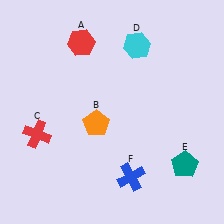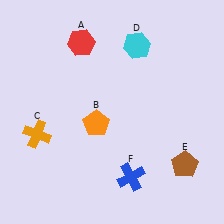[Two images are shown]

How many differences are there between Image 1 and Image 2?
There are 2 differences between the two images.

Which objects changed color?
C changed from red to orange. E changed from teal to brown.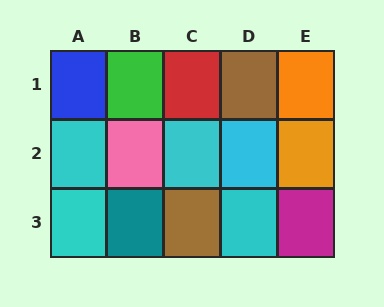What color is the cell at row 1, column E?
Orange.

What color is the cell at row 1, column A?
Blue.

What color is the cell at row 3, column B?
Teal.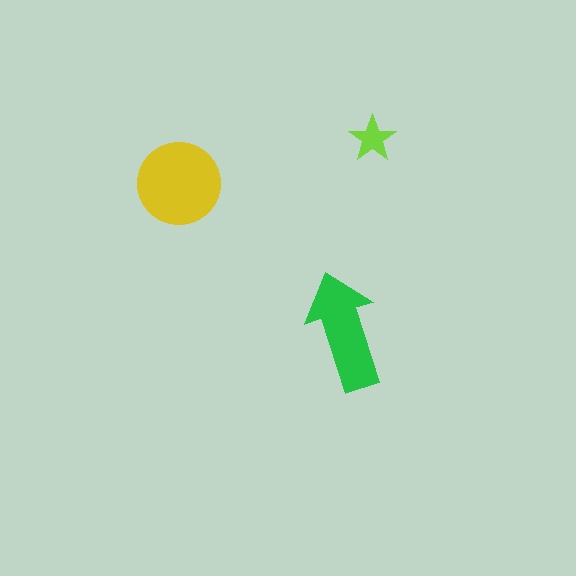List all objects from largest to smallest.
The yellow circle, the green arrow, the lime star.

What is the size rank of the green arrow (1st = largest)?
2nd.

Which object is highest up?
The lime star is topmost.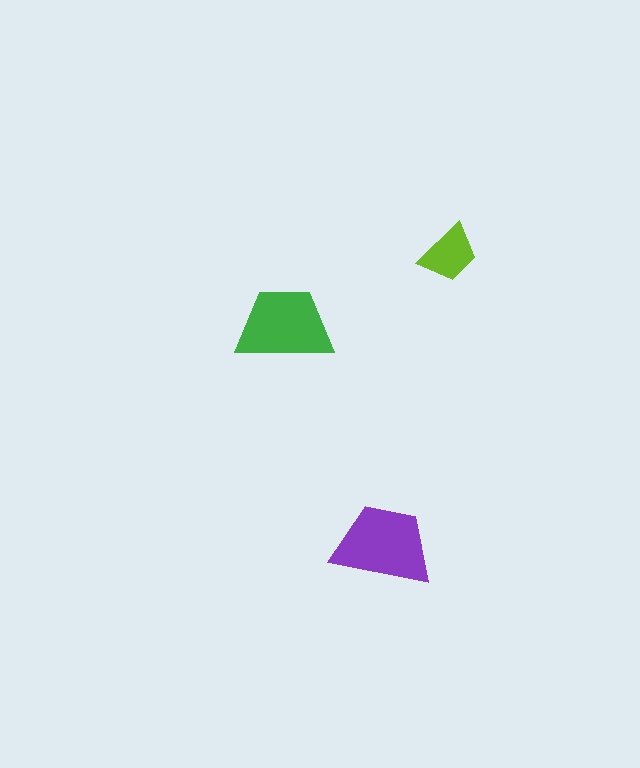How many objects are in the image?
There are 3 objects in the image.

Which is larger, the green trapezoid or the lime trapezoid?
The green one.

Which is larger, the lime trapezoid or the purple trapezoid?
The purple one.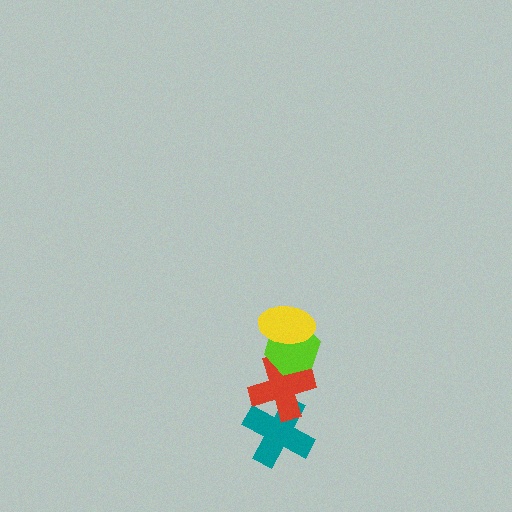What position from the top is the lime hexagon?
The lime hexagon is 2nd from the top.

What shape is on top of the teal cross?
The red cross is on top of the teal cross.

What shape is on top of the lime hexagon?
The yellow ellipse is on top of the lime hexagon.